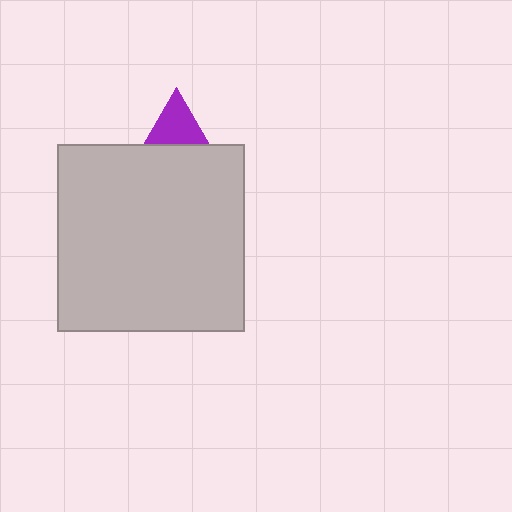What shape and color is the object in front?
The object in front is a light gray square.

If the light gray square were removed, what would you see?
You would see the complete purple triangle.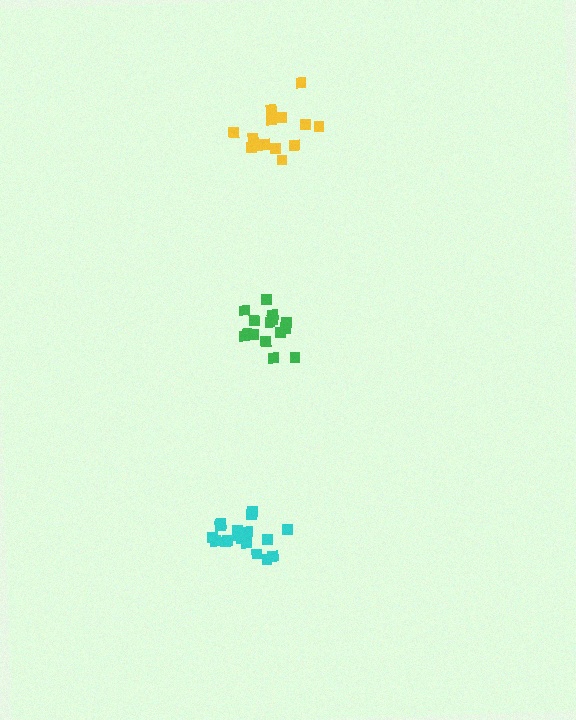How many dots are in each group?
Group 1: 14 dots, Group 2: 16 dots, Group 3: 18 dots (48 total).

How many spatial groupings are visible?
There are 3 spatial groupings.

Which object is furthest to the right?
The yellow cluster is rightmost.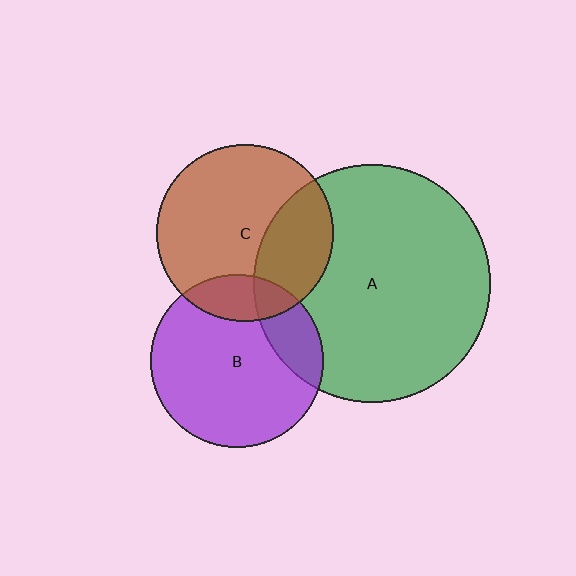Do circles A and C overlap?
Yes.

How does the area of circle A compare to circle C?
Approximately 1.8 times.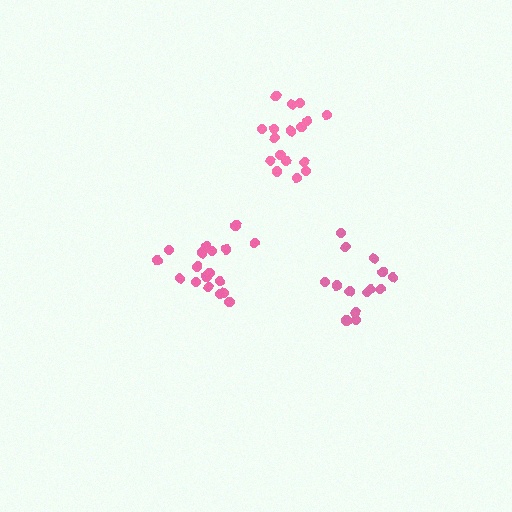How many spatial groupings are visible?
There are 3 spatial groupings.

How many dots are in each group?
Group 1: 18 dots, Group 2: 14 dots, Group 3: 17 dots (49 total).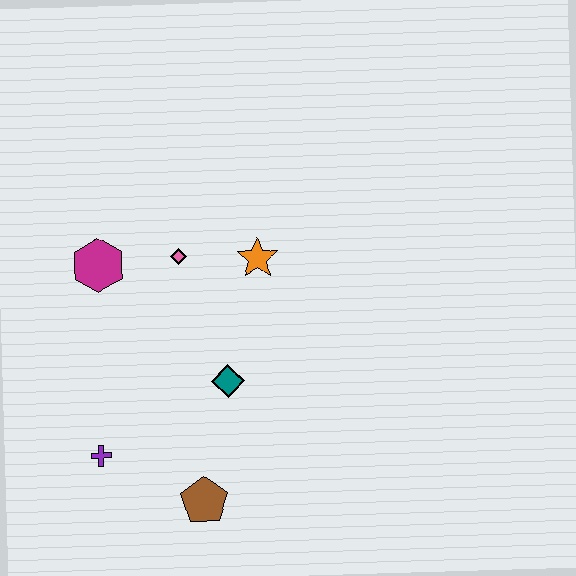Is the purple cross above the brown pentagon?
Yes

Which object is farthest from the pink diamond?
The brown pentagon is farthest from the pink diamond.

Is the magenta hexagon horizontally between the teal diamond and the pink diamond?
No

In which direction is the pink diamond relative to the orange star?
The pink diamond is to the left of the orange star.